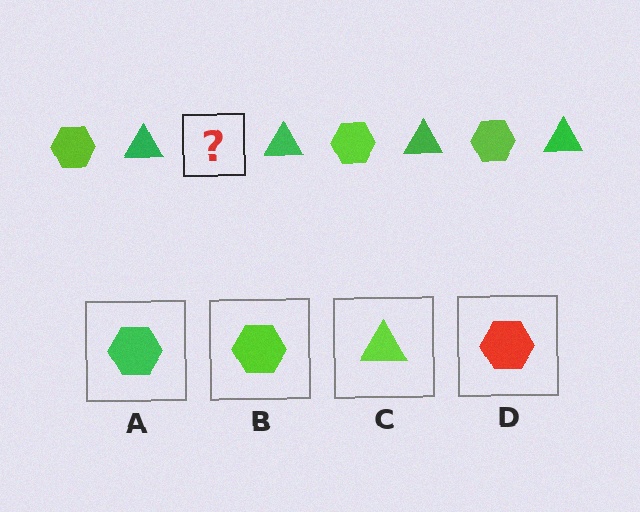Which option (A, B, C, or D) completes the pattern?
B.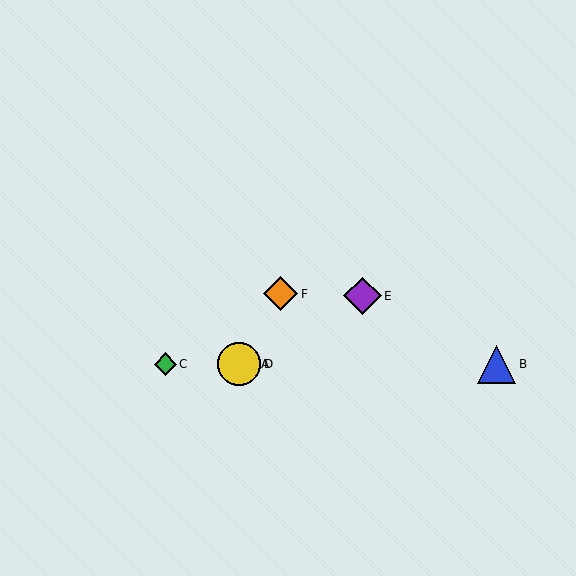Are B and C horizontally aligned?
Yes, both are at y≈364.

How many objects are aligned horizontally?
4 objects (A, B, C, D) are aligned horizontally.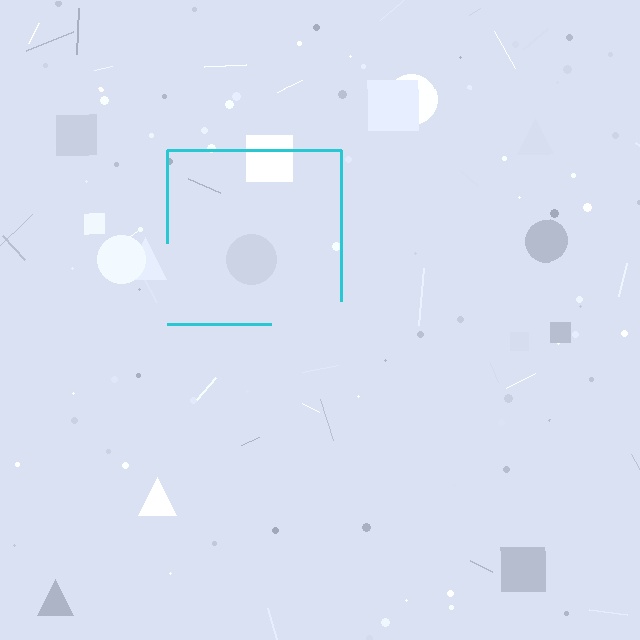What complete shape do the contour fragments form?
The contour fragments form a square.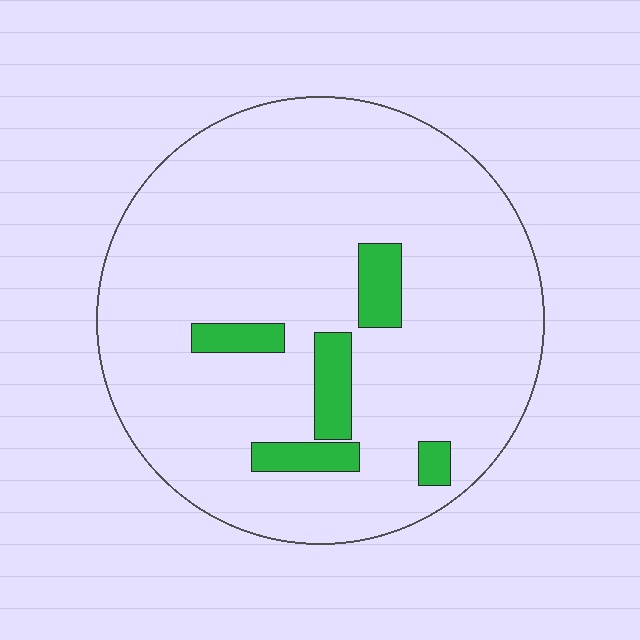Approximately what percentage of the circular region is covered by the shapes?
Approximately 10%.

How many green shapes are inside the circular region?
5.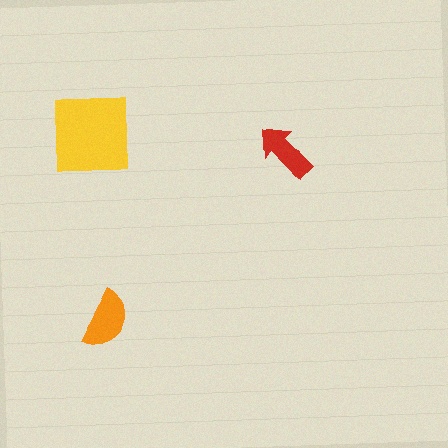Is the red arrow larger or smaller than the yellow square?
Smaller.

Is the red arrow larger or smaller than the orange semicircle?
Smaller.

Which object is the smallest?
The red arrow.